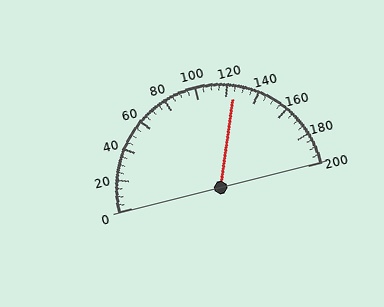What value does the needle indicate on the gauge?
The needle indicates approximately 125.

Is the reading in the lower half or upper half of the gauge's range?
The reading is in the upper half of the range (0 to 200).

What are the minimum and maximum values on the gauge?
The gauge ranges from 0 to 200.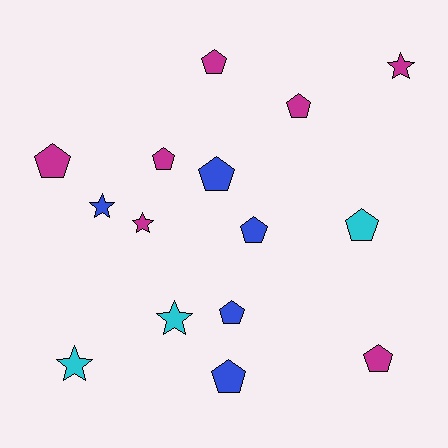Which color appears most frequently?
Magenta, with 7 objects.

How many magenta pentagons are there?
There are 5 magenta pentagons.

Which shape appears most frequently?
Pentagon, with 10 objects.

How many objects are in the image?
There are 15 objects.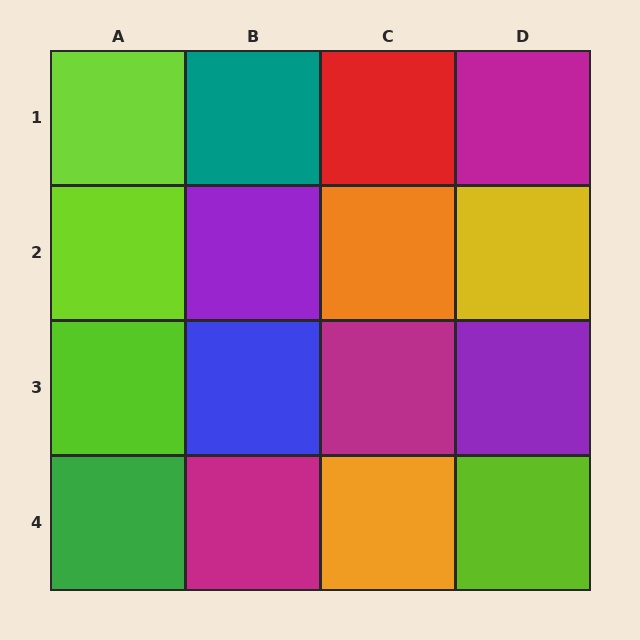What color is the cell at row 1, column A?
Lime.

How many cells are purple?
2 cells are purple.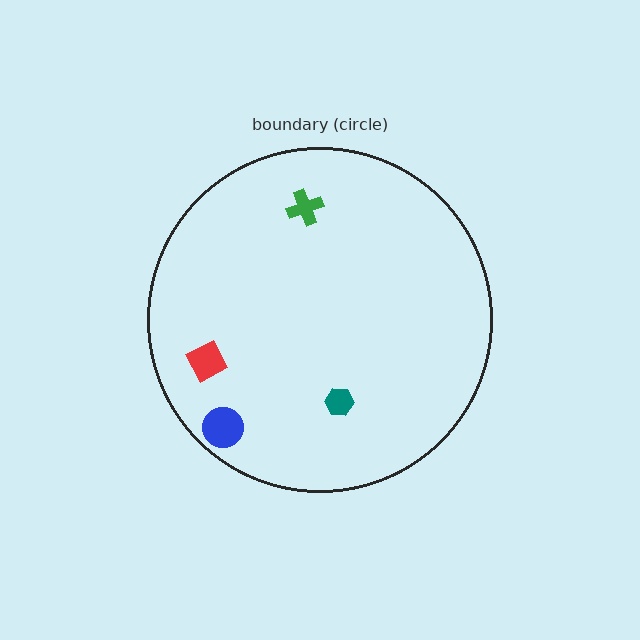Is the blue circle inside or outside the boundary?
Inside.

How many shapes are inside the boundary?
4 inside, 0 outside.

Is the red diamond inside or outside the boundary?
Inside.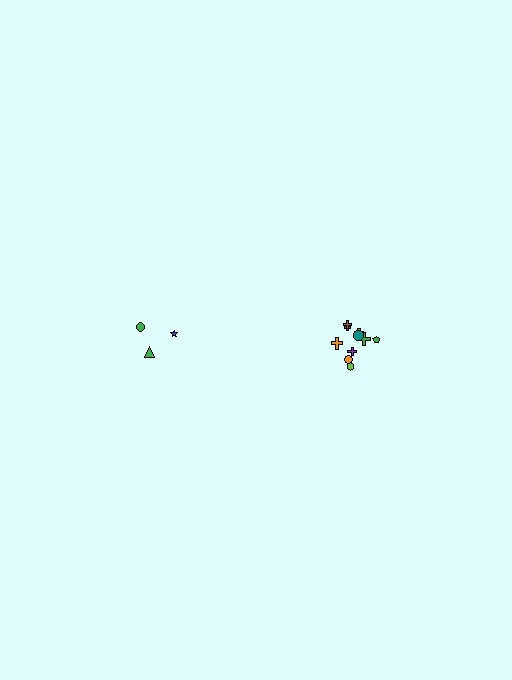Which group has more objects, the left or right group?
The right group.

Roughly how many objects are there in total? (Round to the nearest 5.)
Roughly 15 objects in total.